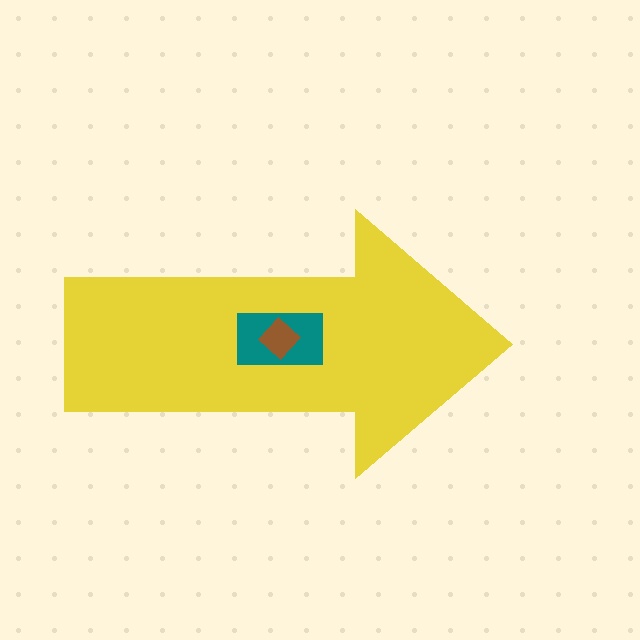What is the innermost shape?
The brown diamond.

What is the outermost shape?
The yellow arrow.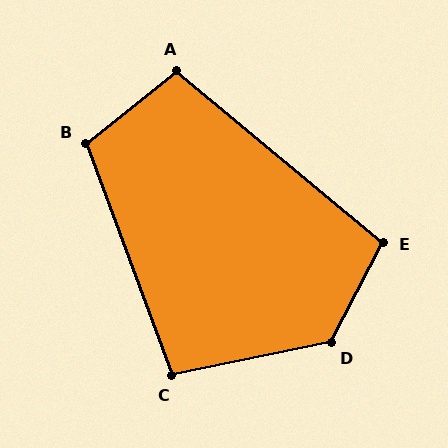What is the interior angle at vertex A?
Approximately 102 degrees (obtuse).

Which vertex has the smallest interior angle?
C, at approximately 99 degrees.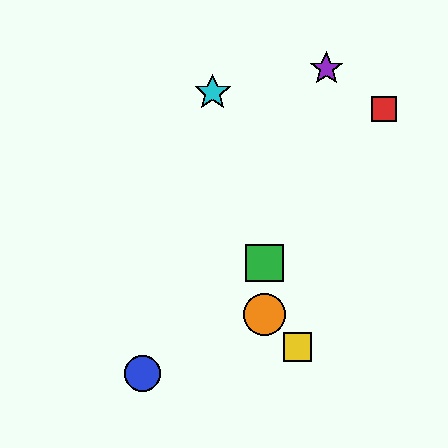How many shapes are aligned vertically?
2 shapes (the green square, the orange circle) are aligned vertically.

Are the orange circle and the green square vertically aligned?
Yes, both are at x≈265.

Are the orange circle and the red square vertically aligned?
No, the orange circle is at x≈265 and the red square is at x≈384.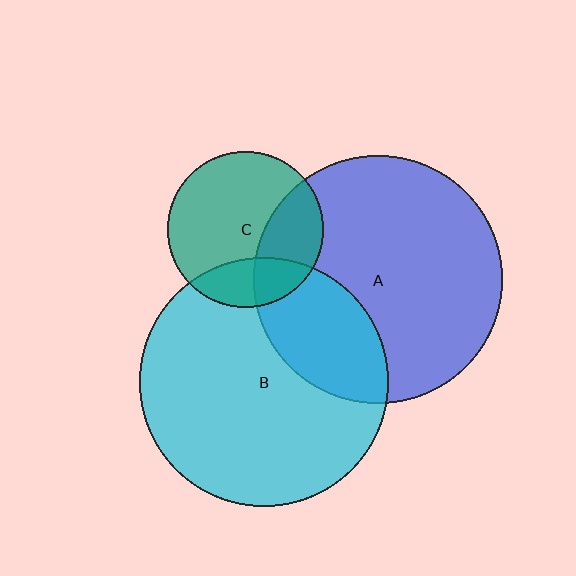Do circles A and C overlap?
Yes.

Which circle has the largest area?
Circle B (cyan).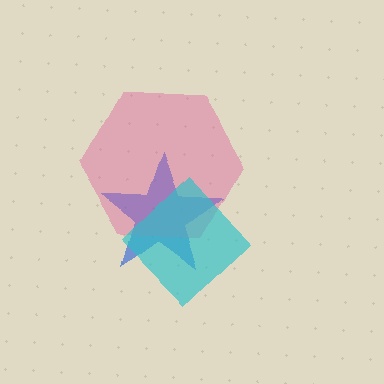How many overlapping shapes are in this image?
There are 3 overlapping shapes in the image.